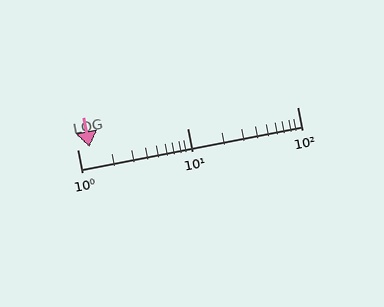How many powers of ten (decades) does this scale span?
The scale spans 2 decades, from 1 to 100.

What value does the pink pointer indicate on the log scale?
The pointer indicates approximately 1.3.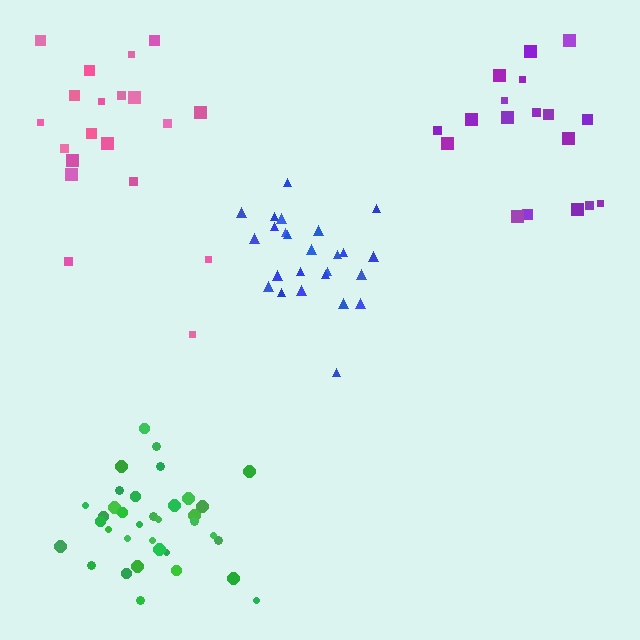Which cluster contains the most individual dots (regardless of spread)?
Green (35).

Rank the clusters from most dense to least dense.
blue, green, purple, pink.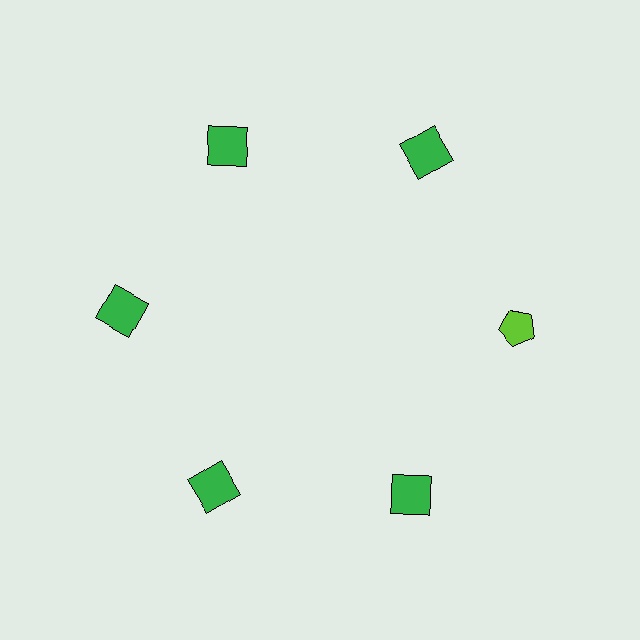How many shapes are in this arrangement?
There are 6 shapes arranged in a ring pattern.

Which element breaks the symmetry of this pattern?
The lime pentagon at roughly the 3 o'clock position breaks the symmetry. All other shapes are green squares.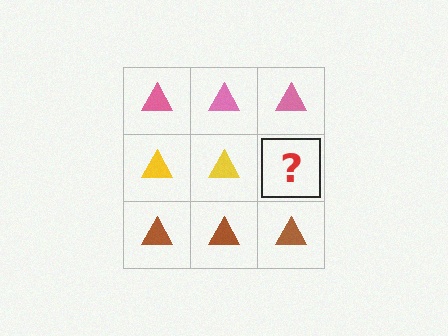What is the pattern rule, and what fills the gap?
The rule is that each row has a consistent color. The gap should be filled with a yellow triangle.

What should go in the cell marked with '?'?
The missing cell should contain a yellow triangle.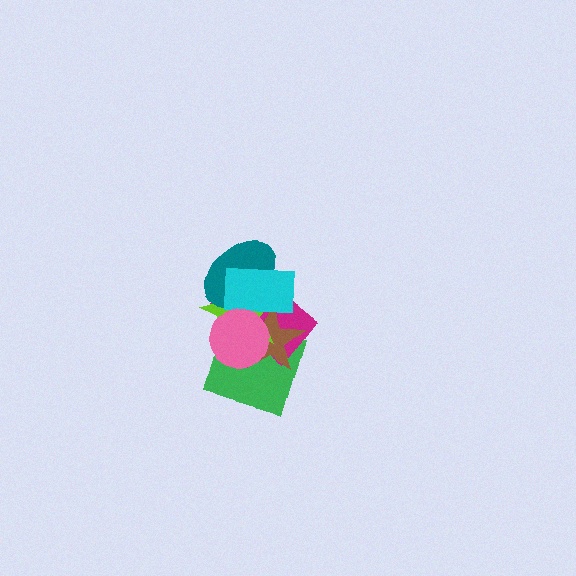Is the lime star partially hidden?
Yes, it is partially covered by another shape.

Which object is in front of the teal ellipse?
The cyan rectangle is in front of the teal ellipse.